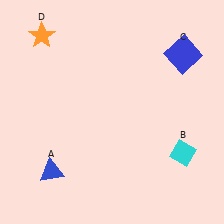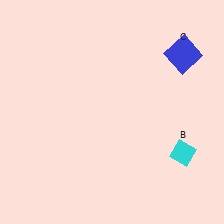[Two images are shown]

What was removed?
The orange star (D), the blue triangle (A) were removed in Image 2.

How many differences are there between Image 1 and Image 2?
There are 2 differences between the two images.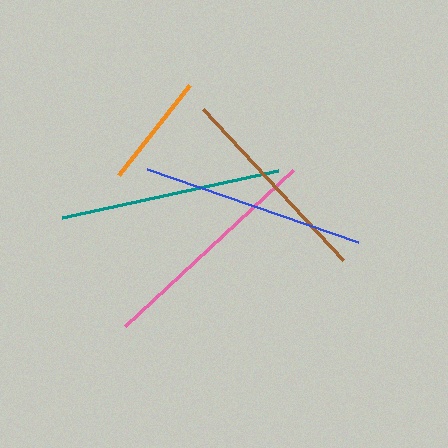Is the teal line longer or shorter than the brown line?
The teal line is longer than the brown line.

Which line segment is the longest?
The pink line is the longest at approximately 229 pixels.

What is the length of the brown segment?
The brown segment is approximately 205 pixels long.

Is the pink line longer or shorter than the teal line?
The pink line is longer than the teal line.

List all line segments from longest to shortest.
From longest to shortest: pink, blue, teal, brown, orange.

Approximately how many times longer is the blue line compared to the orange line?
The blue line is approximately 1.9 times the length of the orange line.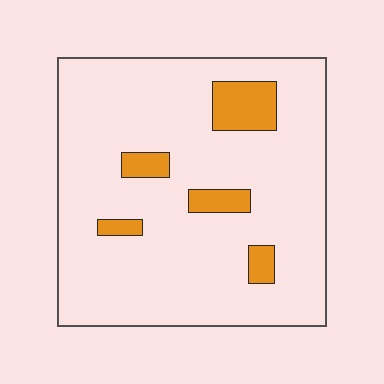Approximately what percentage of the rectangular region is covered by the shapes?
Approximately 10%.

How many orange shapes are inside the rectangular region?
5.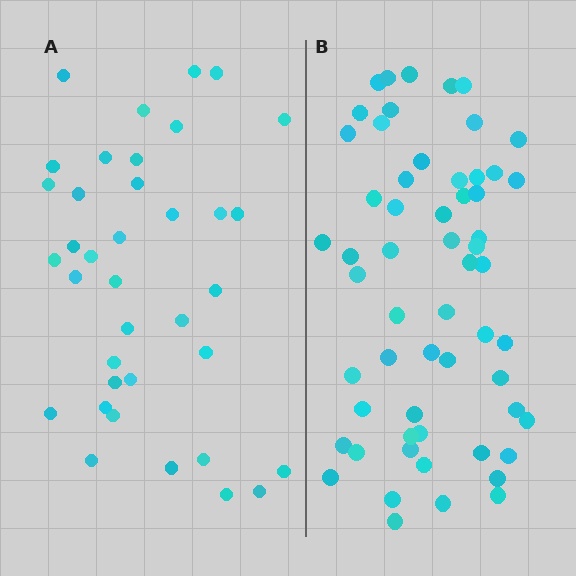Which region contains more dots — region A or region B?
Region B (the right region) has more dots.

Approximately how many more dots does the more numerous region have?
Region B has approximately 20 more dots than region A.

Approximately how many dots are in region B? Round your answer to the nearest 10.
About 60 dots. (The exact count is 58, which rounds to 60.)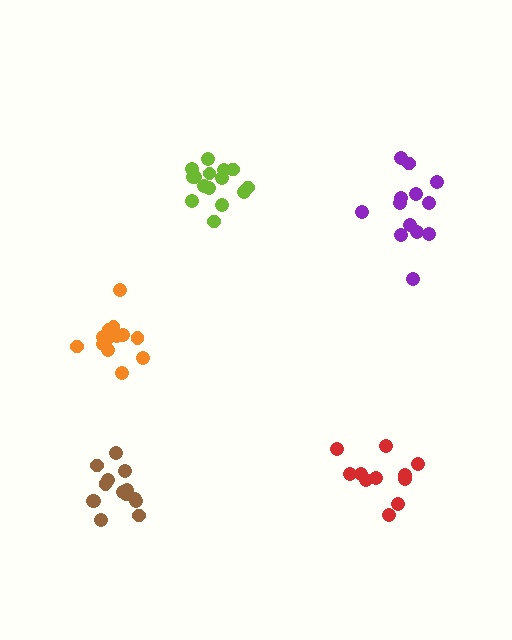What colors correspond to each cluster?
The clusters are colored: brown, orange, lime, purple, red.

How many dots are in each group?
Group 1: 14 dots, Group 2: 13 dots, Group 3: 15 dots, Group 4: 13 dots, Group 5: 11 dots (66 total).